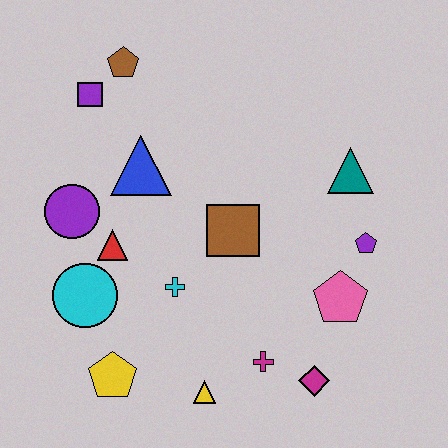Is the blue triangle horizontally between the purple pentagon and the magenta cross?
No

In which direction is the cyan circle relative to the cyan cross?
The cyan circle is to the left of the cyan cross.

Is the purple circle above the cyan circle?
Yes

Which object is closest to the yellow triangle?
The magenta cross is closest to the yellow triangle.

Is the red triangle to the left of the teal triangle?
Yes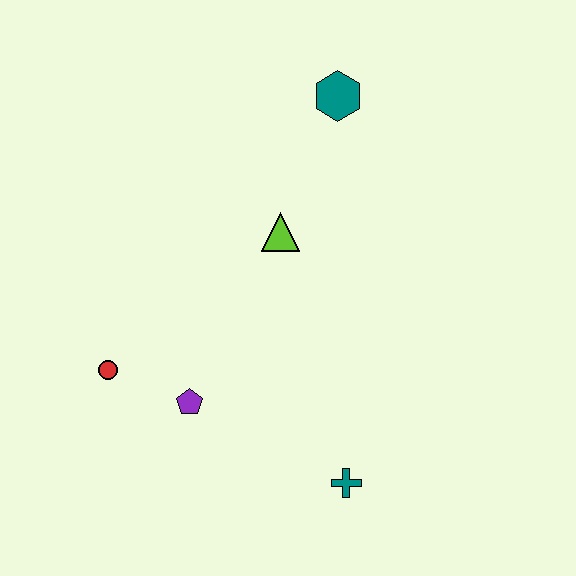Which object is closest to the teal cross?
The purple pentagon is closest to the teal cross.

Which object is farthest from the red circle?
The teal hexagon is farthest from the red circle.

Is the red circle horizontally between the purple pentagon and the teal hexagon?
No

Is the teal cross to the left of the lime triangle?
No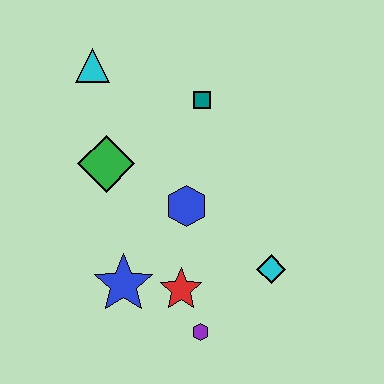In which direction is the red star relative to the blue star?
The red star is to the right of the blue star.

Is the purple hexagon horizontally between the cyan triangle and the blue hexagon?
No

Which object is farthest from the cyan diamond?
The cyan triangle is farthest from the cyan diamond.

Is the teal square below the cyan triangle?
Yes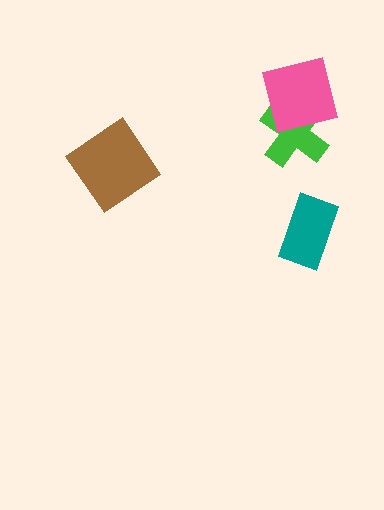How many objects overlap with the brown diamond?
0 objects overlap with the brown diamond.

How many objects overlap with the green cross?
1 object overlaps with the green cross.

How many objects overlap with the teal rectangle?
0 objects overlap with the teal rectangle.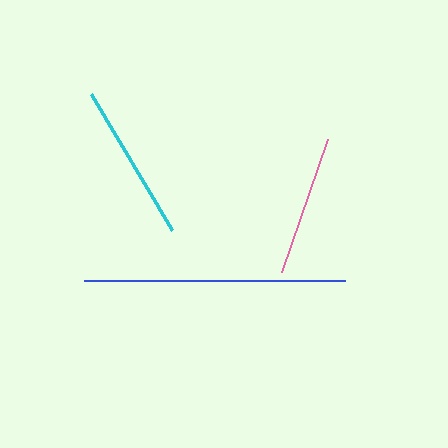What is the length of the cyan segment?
The cyan segment is approximately 158 pixels long.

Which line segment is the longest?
The blue line is the longest at approximately 262 pixels.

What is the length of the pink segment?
The pink segment is approximately 141 pixels long.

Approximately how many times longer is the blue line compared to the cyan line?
The blue line is approximately 1.7 times the length of the cyan line.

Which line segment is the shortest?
The pink line is the shortest at approximately 141 pixels.